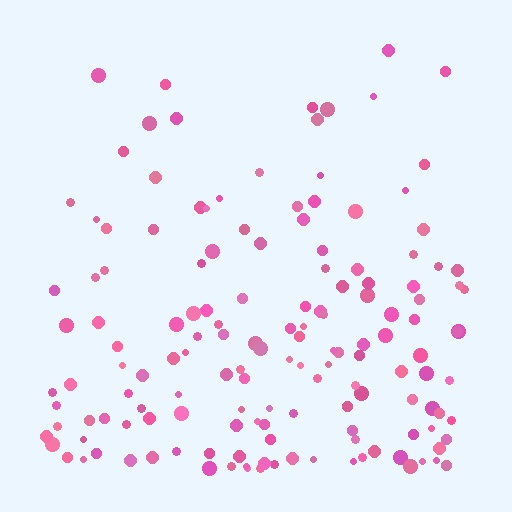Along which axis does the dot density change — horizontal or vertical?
Vertical.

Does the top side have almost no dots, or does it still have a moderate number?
Still a moderate number, just noticeably fewer than the bottom.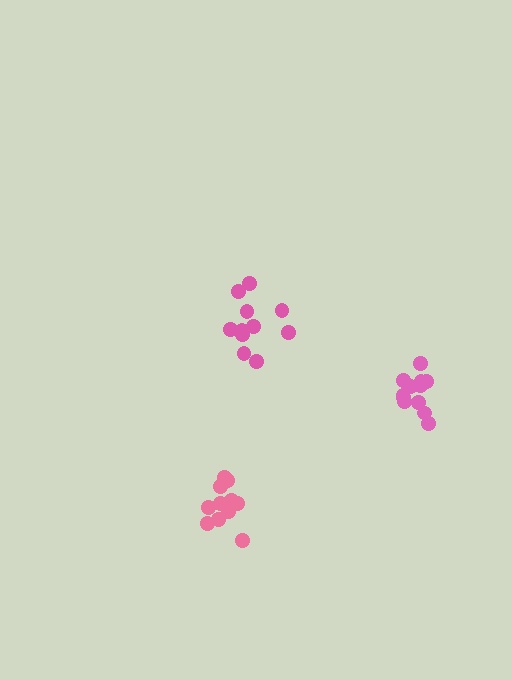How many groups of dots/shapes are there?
There are 3 groups.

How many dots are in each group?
Group 1: 11 dots, Group 2: 11 dots, Group 3: 12 dots (34 total).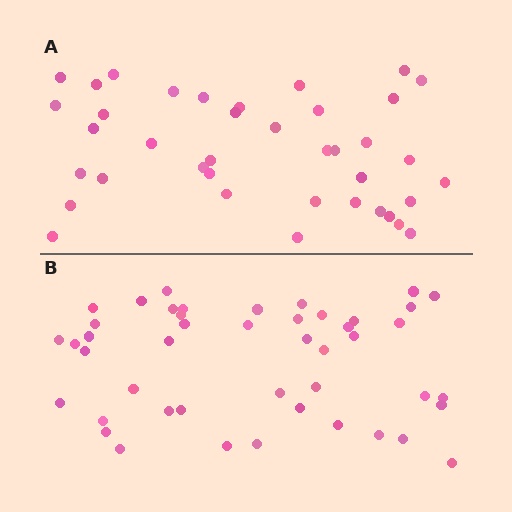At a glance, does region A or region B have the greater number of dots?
Region B (the bottom region) has more dots.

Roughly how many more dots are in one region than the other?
Region B has roughly 8 or so more dots than region A.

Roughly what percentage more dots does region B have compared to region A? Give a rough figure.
About 20% more.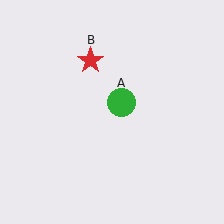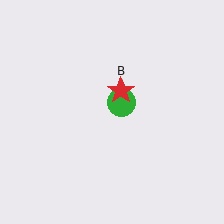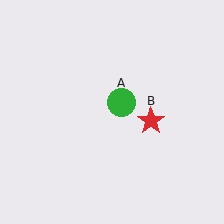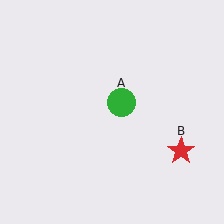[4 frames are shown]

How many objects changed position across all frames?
1 object changed position: red star (object B).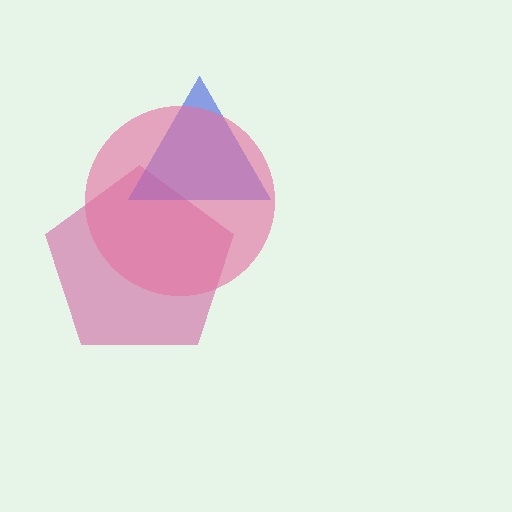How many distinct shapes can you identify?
There are 3 distinct shapes: a magenta pentagon, a blue triangle, a pink circle.